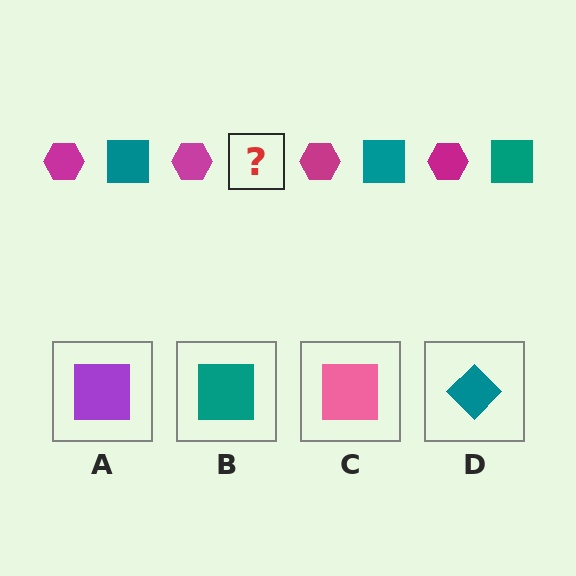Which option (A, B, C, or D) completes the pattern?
B.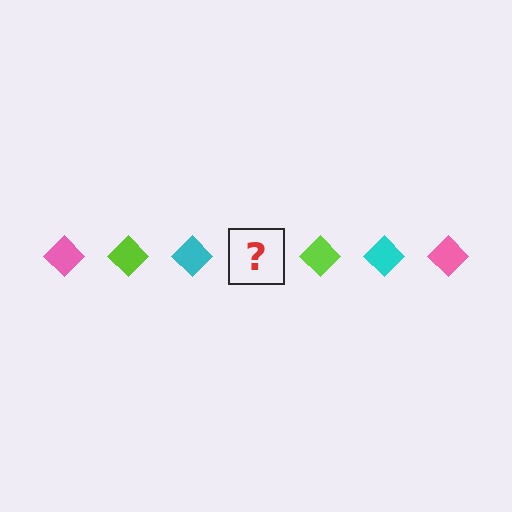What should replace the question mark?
The question mark should be replaced with a pink diamond.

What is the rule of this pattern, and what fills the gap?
The rule is that the pattern cycles through pink, lime, cyan diamonds. The gap should be filled with a pink diamond.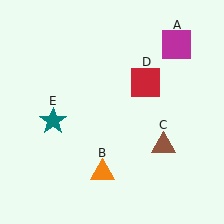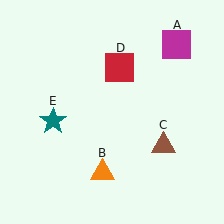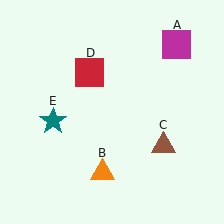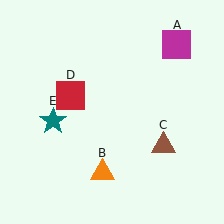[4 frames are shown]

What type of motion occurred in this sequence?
The red square (object D) rotated counterclockwise around the center of the scene.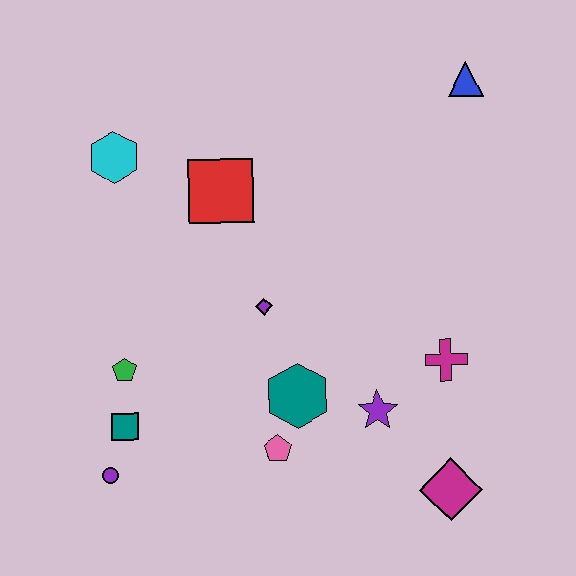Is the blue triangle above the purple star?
Yes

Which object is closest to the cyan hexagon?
The red square is closest to the cyan hexagon.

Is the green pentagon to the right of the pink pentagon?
No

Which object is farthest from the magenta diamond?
The cyan hexagon is farthest from the magenta diamond.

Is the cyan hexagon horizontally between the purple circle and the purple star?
Yes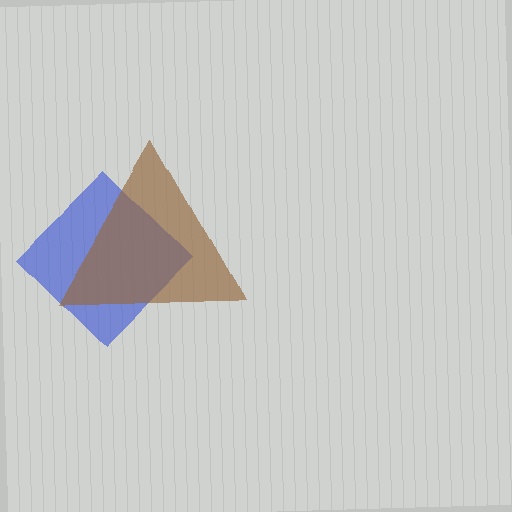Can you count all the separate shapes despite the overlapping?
Yes, there are 2 separate shapes.